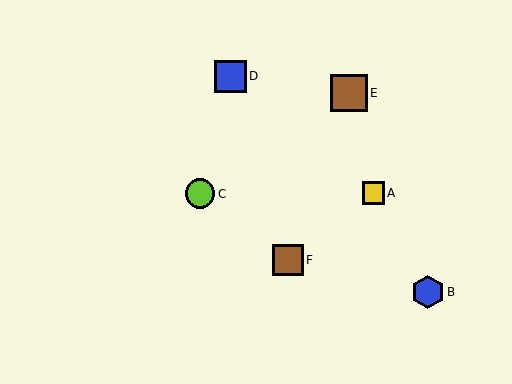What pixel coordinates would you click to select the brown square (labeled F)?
Click at (288, 260) to select the brown square F.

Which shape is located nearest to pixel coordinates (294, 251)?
The brown square (labeled F) at (288, 260) is nearest to that location.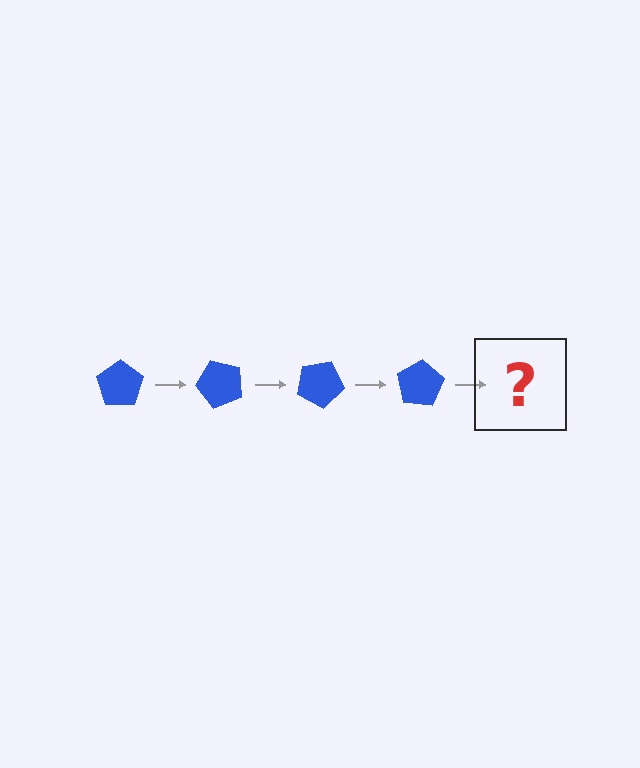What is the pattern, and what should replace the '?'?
The pattern is that the pentagon rotates 50 degrees each step. The '?' should be a blue pentagon rotated 200 degrees.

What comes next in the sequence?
The next element should be a blue pentagon rotated 200 degrees.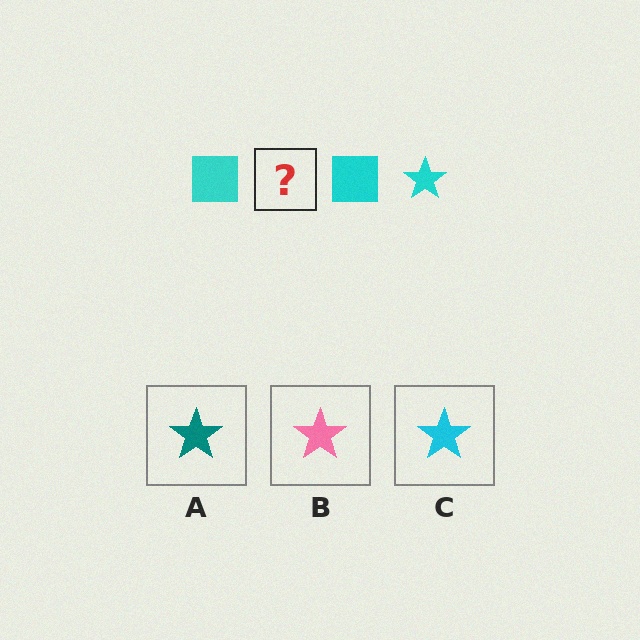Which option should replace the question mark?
Option C.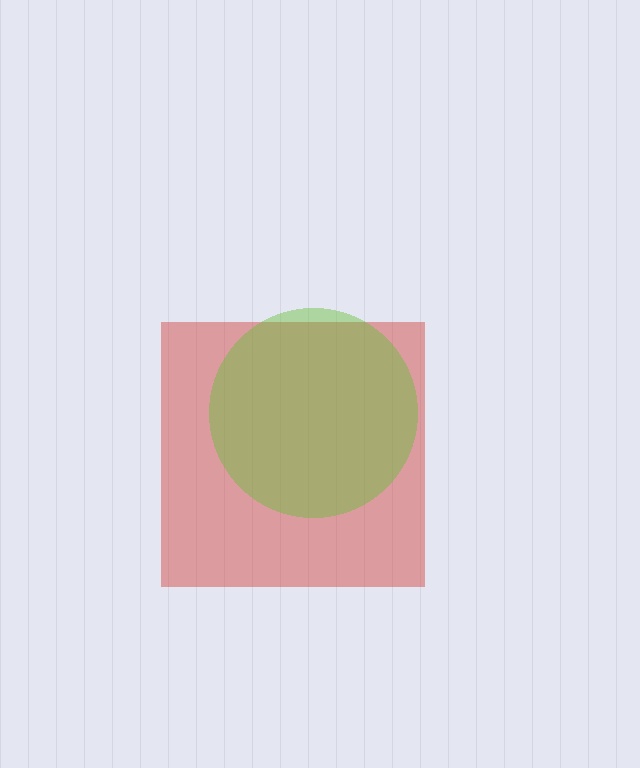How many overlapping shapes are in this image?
There are 2 overlapping shapes in the image.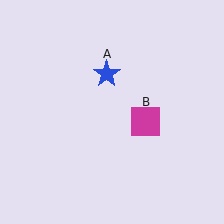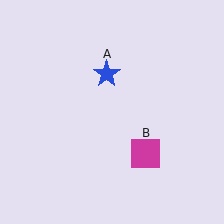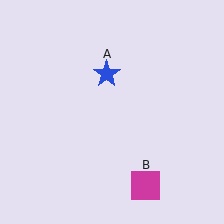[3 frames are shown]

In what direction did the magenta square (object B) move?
The magenta square (object B) moved down.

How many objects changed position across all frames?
1 object changed position: magenta square (object B).